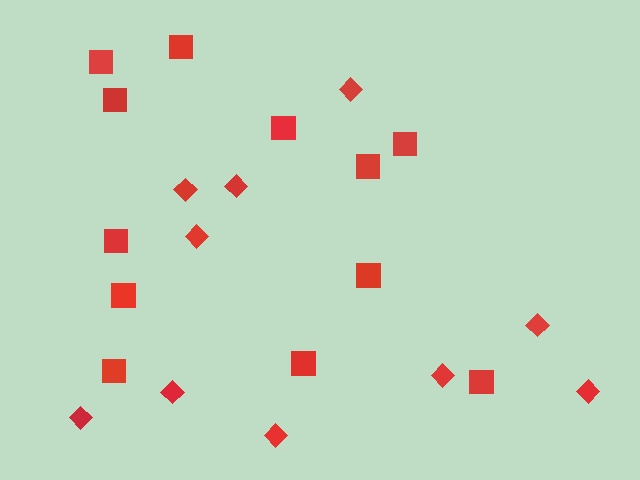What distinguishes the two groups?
There are 2 groups: one group of diamonds (10) and one group of squares (12).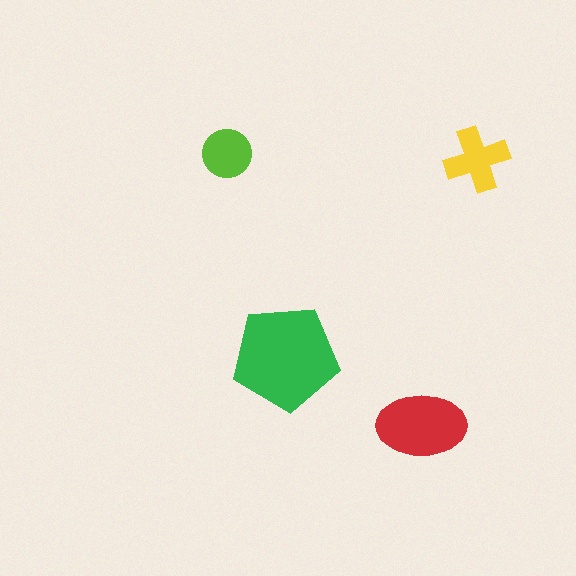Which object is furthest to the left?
The lime circle is leftmost.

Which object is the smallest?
The lime circle.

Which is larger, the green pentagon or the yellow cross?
The green pentagon.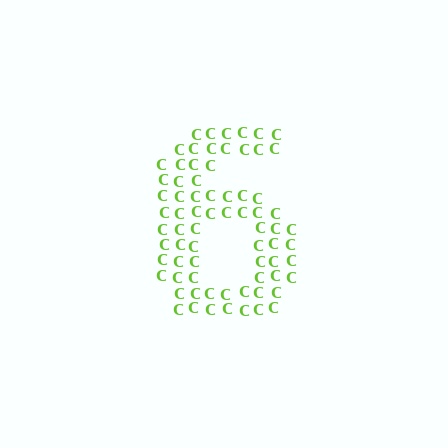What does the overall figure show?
The overall figure shows the digit 6.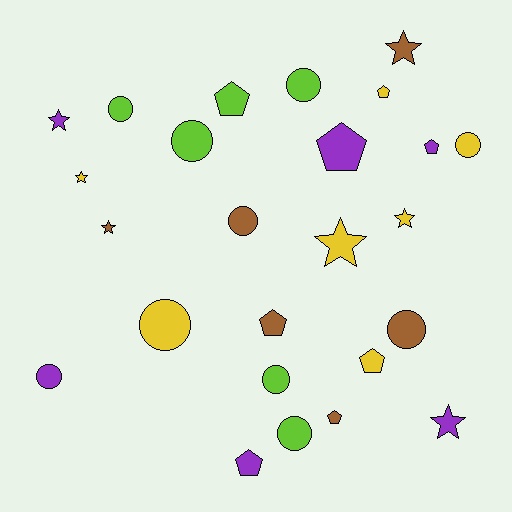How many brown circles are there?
There are 2 brown circles.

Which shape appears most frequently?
Circle, with 10 objects.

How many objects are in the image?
There are 25 objects.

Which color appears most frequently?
Yellow, with 7 objects.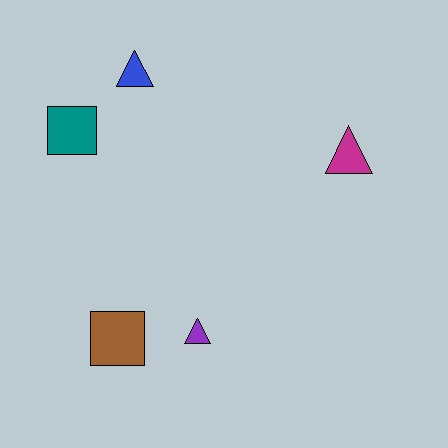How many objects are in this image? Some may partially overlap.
There are 5 objects.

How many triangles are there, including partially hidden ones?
There are 3 triangles.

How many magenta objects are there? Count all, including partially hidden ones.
There is 1 magenta object.